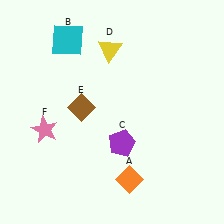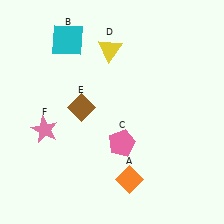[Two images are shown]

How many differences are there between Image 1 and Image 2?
There is 1 difference between the two images.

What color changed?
The pentagon (C) changed from purple in Image 1 to pink in Image 2.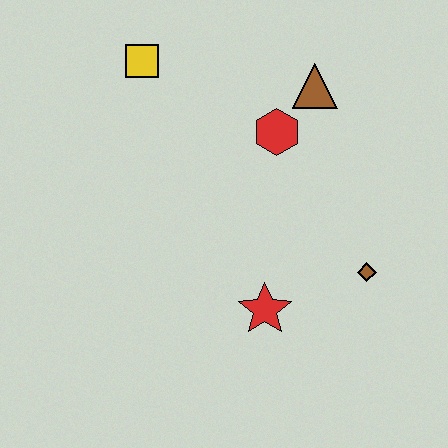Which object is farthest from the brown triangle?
The red star is farthest from the brown triangle.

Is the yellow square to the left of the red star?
Yes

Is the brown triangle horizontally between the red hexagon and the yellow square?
No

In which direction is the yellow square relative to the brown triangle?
The yellow square is to the left of the brown triangle.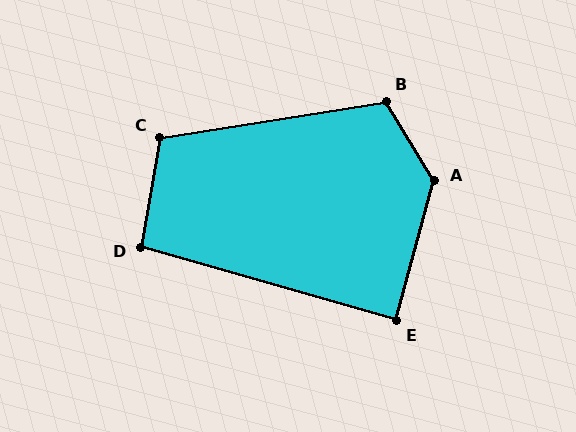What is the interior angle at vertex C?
Approximately 109 degrees (obtuse).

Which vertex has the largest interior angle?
A, at approximately 133 degrees.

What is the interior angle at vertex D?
Approximately 96 degrees (obtuse).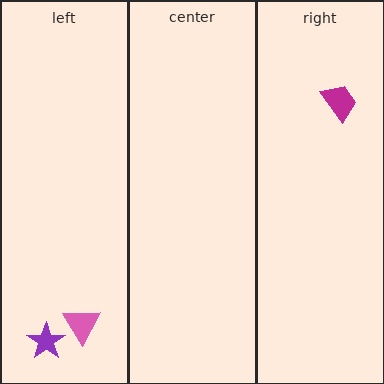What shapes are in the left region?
The purple star, the pink triangle.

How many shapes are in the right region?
1.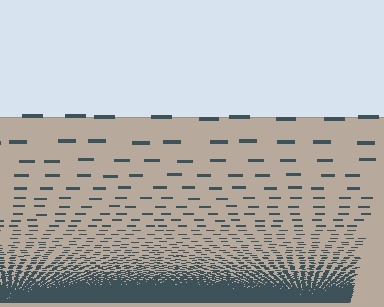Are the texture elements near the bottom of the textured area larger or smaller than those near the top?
Smaller. The gradient is inverted — elements near the bottom are smaller and denser.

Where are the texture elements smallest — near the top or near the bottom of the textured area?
Near the bottom.